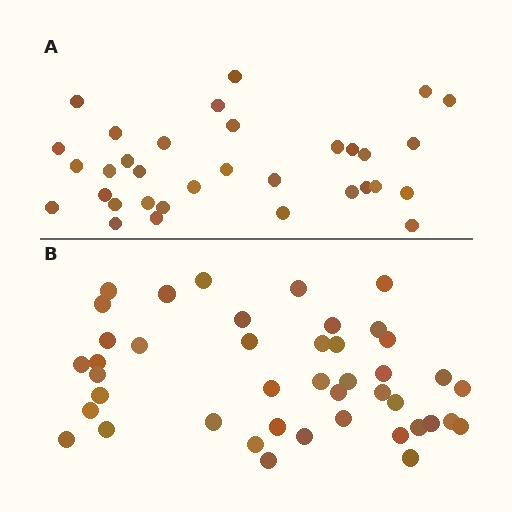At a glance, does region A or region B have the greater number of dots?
Region B (the bottom region) has more dots.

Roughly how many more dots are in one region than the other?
Region B has roughly 10 or so more dots than region A.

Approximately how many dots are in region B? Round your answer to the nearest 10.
About 40 dots. (The exact count is 43, which rounds to 40.)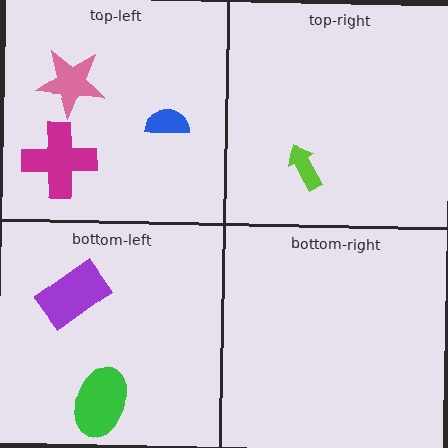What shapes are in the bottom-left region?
The green ellipse, the purple rectangle.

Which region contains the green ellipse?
The bottom-left region.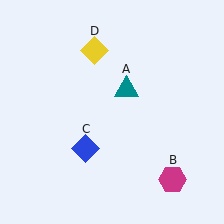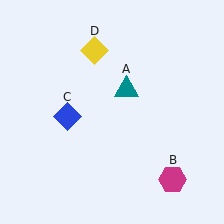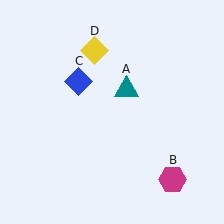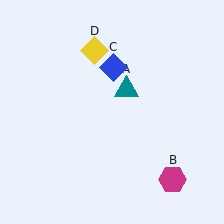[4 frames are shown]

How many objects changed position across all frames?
1 object changed position: blue diamond (object C).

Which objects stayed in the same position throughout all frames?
Teal triangle (object A) and magenta hexagon (object B) and yellow diamond (object D) remained stationary.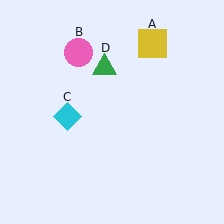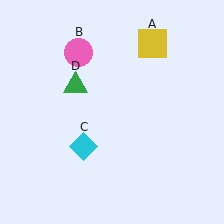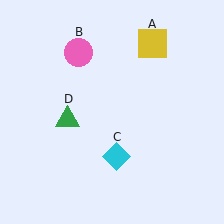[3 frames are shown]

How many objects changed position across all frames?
2 objects changed position: cyan diamond (object C), green triangle (object D).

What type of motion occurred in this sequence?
The cyan diamond (object C), green triangle (object D) rotated counterclockwise around the center of the scene.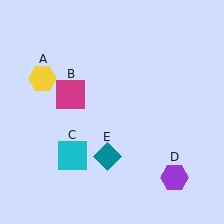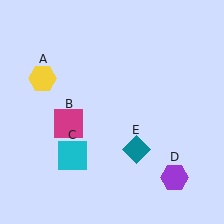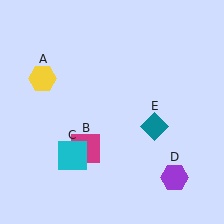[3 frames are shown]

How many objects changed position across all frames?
2 objects changed position: magenta square (object B), teal diamond (object E).